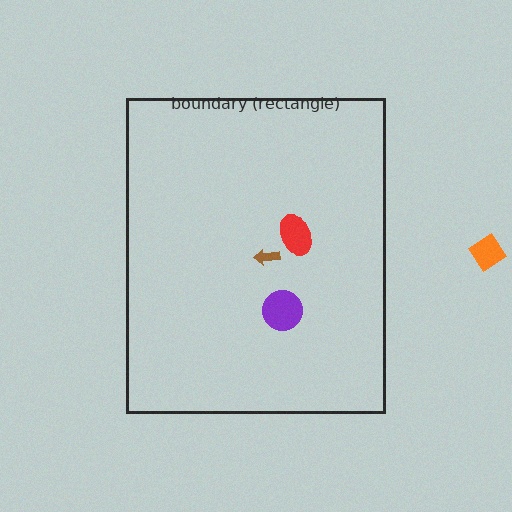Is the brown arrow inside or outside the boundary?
Inside.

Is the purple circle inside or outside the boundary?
Inside.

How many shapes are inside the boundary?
3 inside, 1 outside.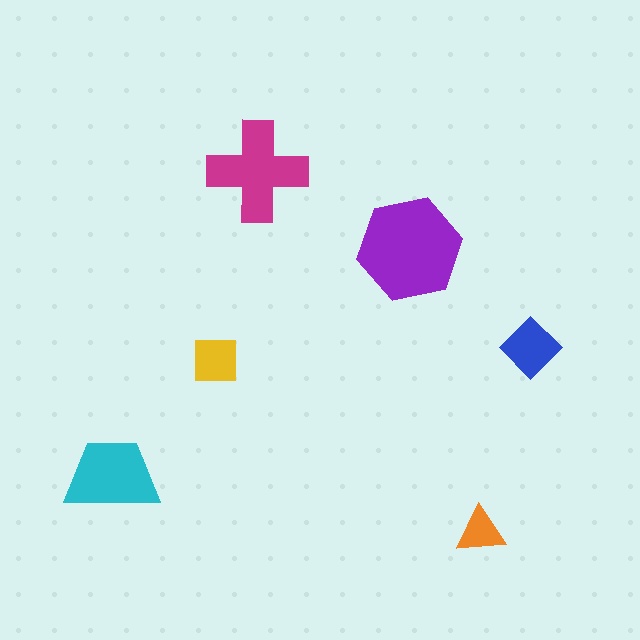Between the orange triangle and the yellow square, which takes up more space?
The yellow square.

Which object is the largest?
The purple hexagon.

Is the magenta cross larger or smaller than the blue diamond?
Larger.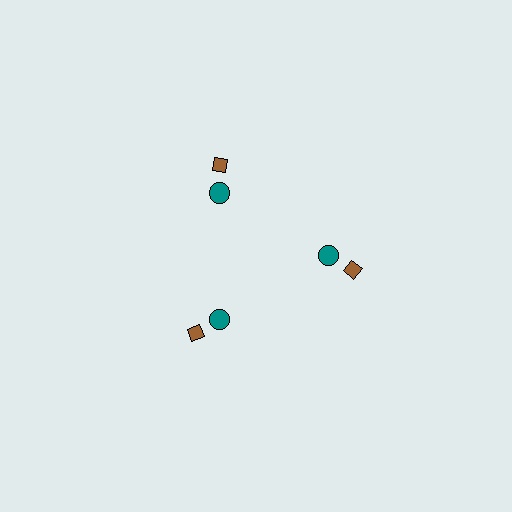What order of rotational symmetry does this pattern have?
This pattern has 3-fold rotational symmetry.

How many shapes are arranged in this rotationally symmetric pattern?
There are 6 shapes, arranged in 3 groups of 2.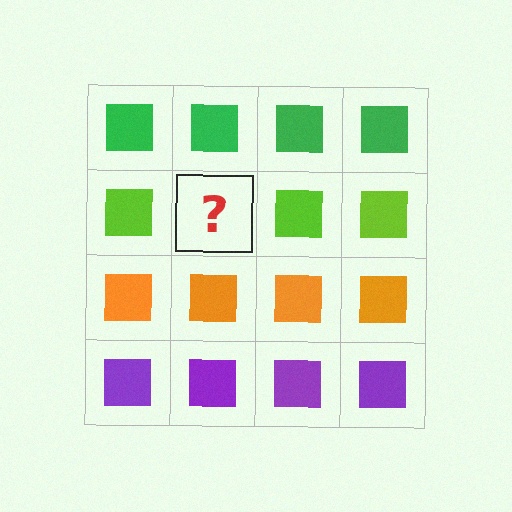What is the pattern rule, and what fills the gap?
The rule is that each row has a consistent color. The gap should be filled with a lime square.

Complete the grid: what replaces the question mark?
The question mark should be replaced with a lime square.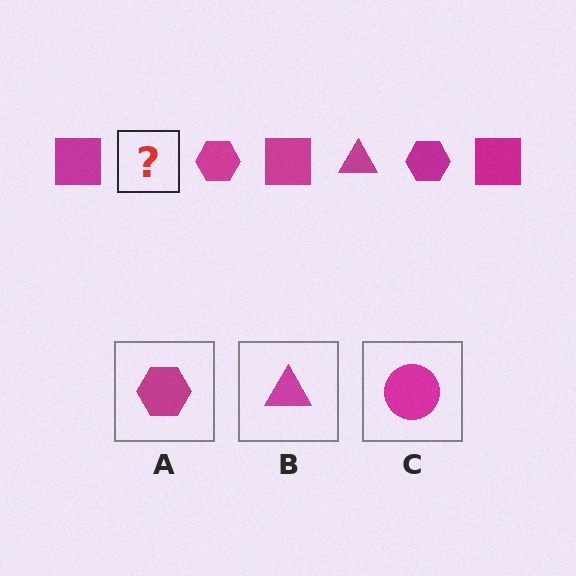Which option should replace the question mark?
Option B.